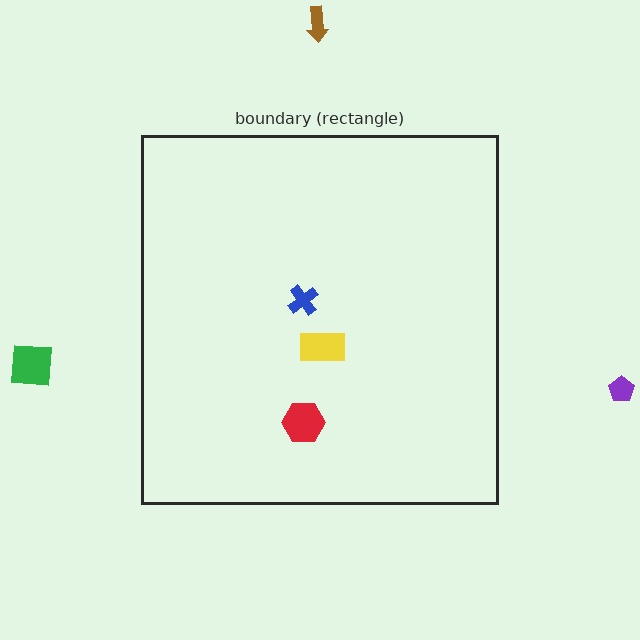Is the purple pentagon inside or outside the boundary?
Outside.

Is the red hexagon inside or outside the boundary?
Inside.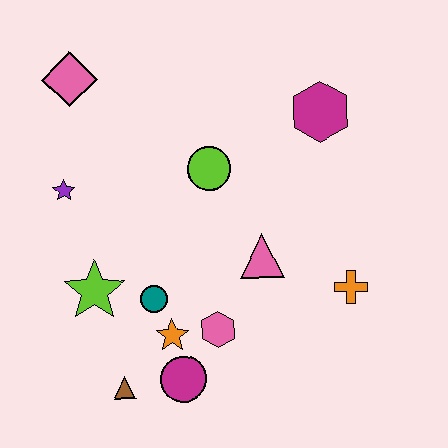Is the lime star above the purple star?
No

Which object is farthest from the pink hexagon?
The pink diamond is farthest from the pink hexagon.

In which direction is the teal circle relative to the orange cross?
The teal circle is to the left of the orange cross.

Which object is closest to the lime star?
The teal circle is closest to the lime star.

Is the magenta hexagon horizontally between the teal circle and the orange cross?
Yes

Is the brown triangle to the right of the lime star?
Yes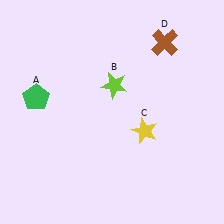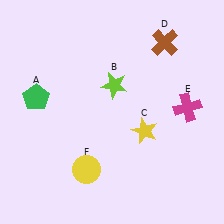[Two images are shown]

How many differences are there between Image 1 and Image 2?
There are 2 differences between the two images.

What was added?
A magenta cross (E), a yellow circle (F) were added in Image 2.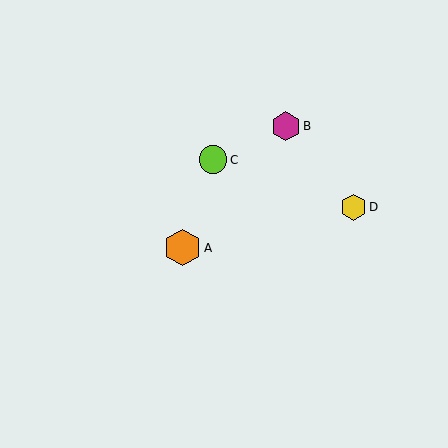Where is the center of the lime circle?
The center of the lime circle is at (213, 160).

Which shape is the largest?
The orange hexagon (labeled A) is the largest.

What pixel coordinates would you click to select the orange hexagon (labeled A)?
Click at (183, 248) to select the orange hexagon A.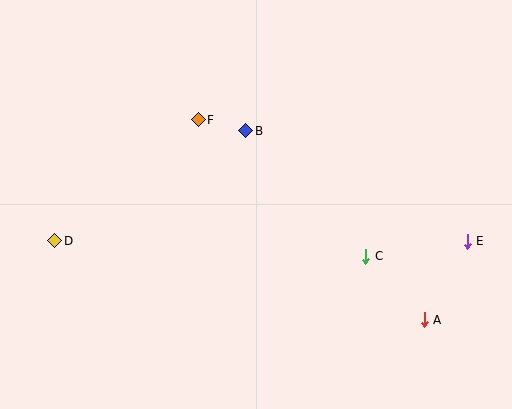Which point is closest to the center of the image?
Point B at (246, 131) is closest to the center.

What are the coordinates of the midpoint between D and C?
The midpoint between D and C is at (210, 249).